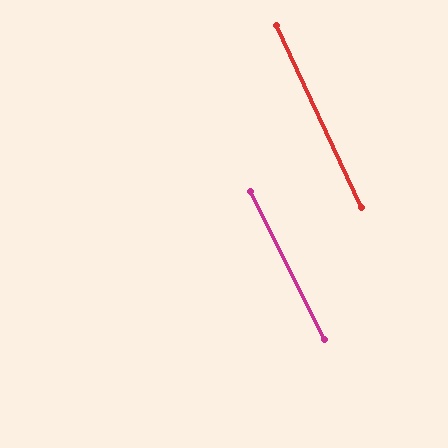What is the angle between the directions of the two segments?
Approximately 2 degrees.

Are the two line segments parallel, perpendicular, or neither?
Parallel — their directions differ by only 1.6°.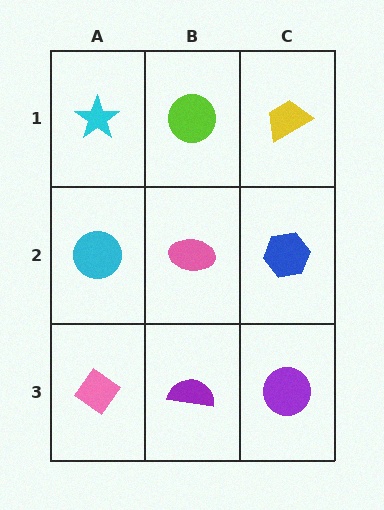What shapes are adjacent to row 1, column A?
A cyan circle (row 2, column A), a lime circle (row 1, column B).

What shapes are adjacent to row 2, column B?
A lime circle (row 1, column B), a purple semicircle (row 3, column B), a cyan circle (row 2, column A), a blue hexagon (row 2, column C).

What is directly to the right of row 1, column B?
A yellow trapezoid.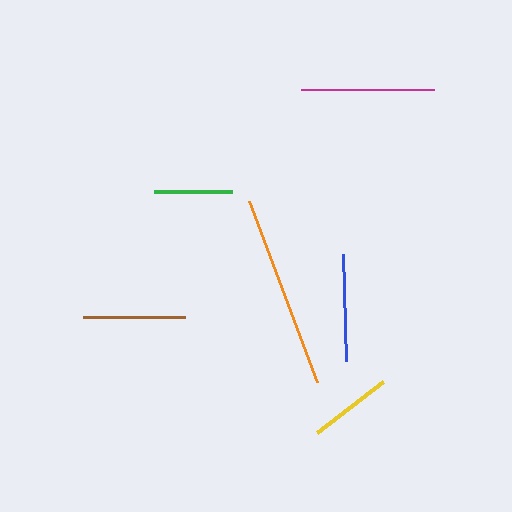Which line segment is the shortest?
The green line is the shortest at approximately 79 pixels.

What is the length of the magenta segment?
The magenta segment is approximately 133 pixels long.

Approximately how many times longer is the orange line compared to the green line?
The orange line is approximately 2.5 times the length of the green line.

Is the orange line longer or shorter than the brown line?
The orange line is longer than the brown line.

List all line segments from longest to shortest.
From longest to shortest: orange, magenta, blue, brown, yellow, green.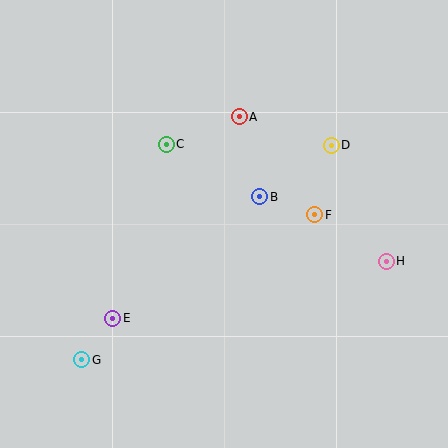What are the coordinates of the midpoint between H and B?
The midpoint between H and B is at (323, 229).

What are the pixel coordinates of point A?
Point A is at (239, 117).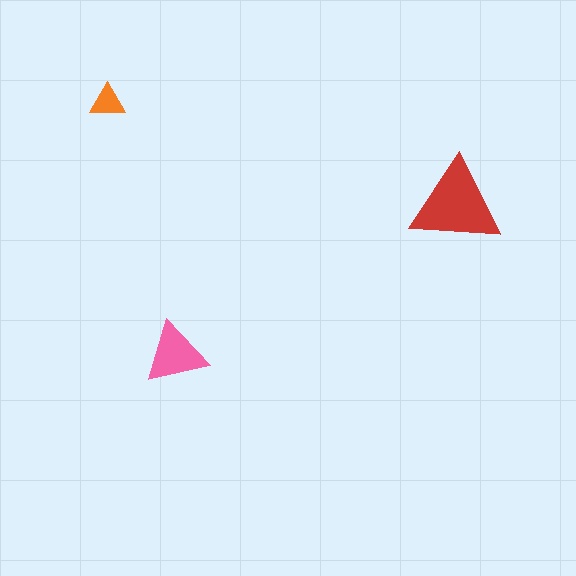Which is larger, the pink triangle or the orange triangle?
The pink one.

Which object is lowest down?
The pink triangle is bottommost.